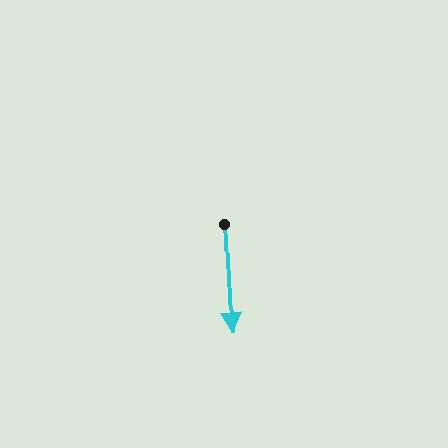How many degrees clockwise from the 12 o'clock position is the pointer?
Approximately 177 degrees.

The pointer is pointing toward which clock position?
Roughly 6 o'clock.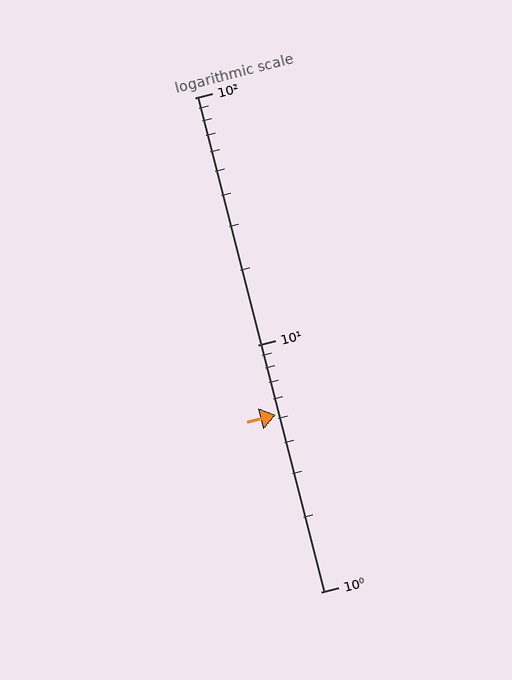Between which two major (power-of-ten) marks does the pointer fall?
The pointer is between 1 and 10.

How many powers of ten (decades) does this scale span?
The scale spans 2 decades, from 1 to 100.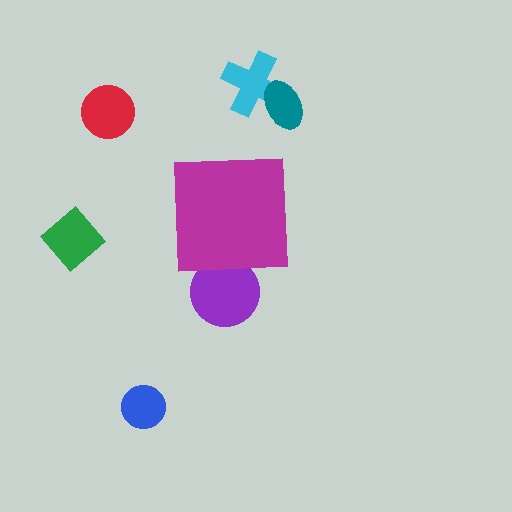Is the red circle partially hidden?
No, the red circle is fully visible.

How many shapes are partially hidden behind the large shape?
1 shape is partially hidden.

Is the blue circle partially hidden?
No, the blue circle is fully visible.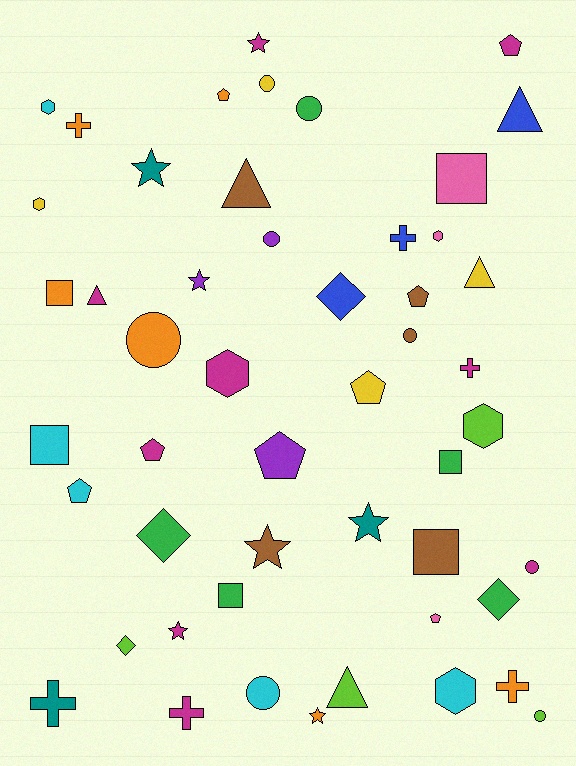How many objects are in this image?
There are 50 objects.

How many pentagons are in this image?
There are 8 pentagons.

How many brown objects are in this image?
There are 5 brown objects.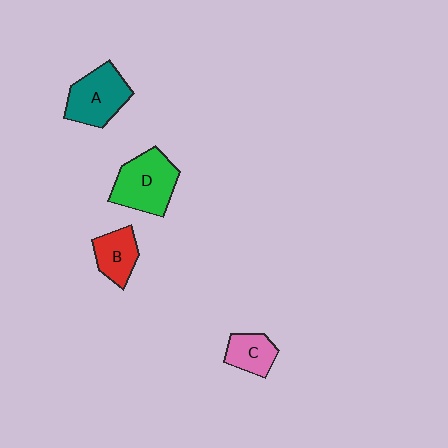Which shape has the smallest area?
Shape C (pink).